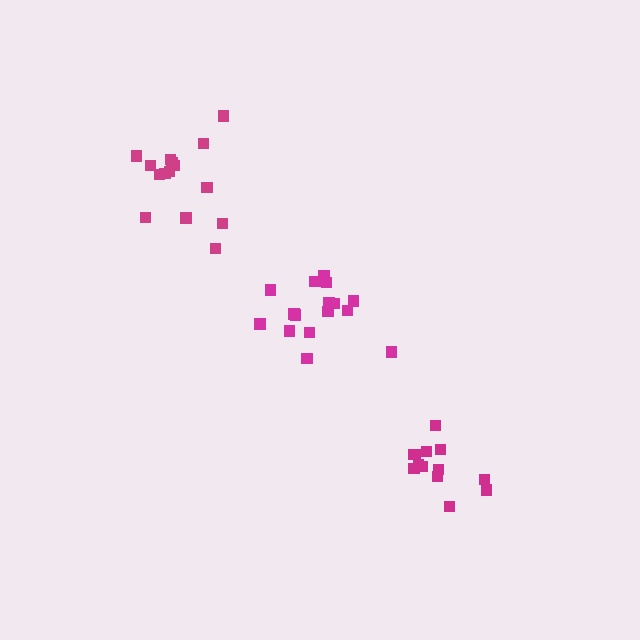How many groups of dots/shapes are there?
There are 3 groups.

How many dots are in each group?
Group 1: 16 dots, Group 2: 15 dots, Group 3: 13 dots (44 total).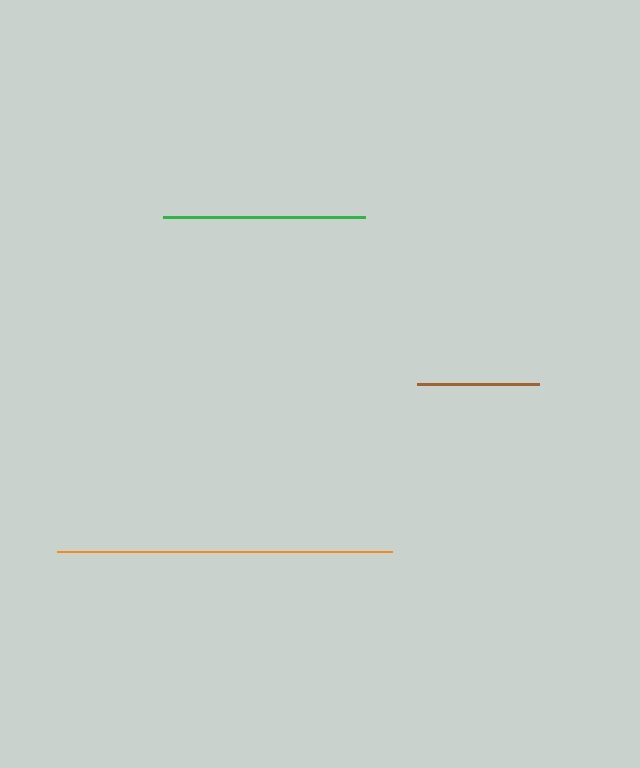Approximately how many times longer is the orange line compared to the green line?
The orange line is approximately 1.7 times the length of the green line.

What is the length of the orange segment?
The orange segment is approximately 335 pixels long.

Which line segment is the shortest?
The brown line is the shortest at approximately 122 pixels.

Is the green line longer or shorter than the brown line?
The green line is longer than the brown line.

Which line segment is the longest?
The orange line is the longest at approximately 335 pixels.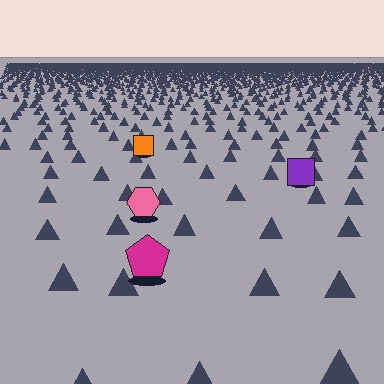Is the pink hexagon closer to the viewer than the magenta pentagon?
No. The magenta pentagon is closer — you can tell from the texture gradient: the ground texture is coarser near it.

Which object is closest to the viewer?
The magenta pentagon is closest. The texture marks near it are larger and more spread out.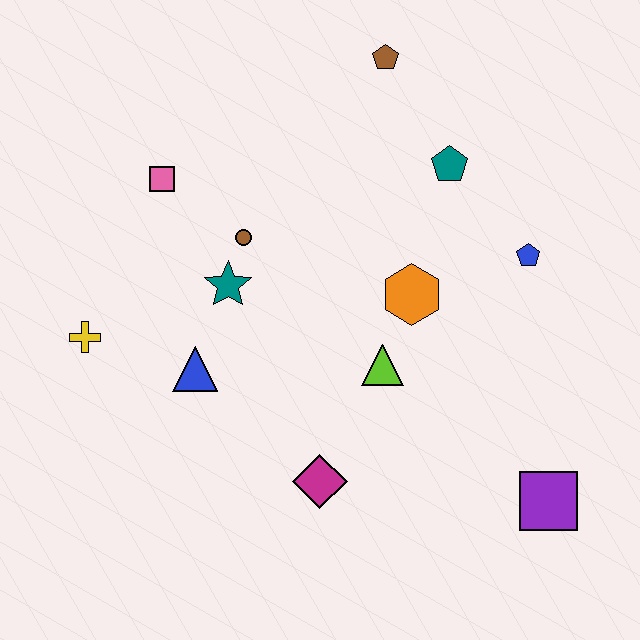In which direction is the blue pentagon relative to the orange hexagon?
The blue pentagon is to the right of the orange hexagon.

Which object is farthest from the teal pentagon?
The yellow cross is farthest from the teal pentagon.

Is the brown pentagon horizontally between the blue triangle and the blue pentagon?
Yes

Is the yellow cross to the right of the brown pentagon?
No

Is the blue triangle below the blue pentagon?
Yes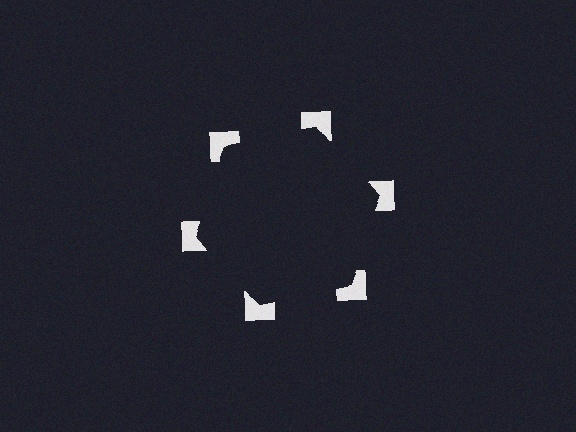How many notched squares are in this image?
There are 6 — one at each vertex of the illusory hexagon.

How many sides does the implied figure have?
6 sides.